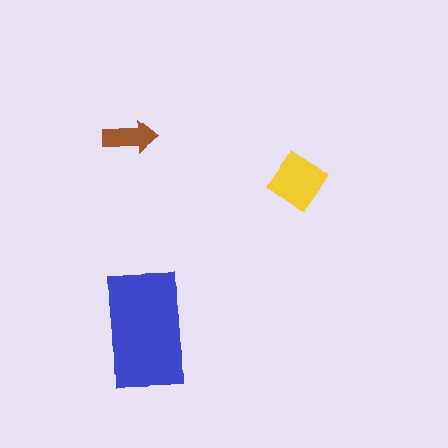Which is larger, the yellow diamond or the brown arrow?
The yellow diamond.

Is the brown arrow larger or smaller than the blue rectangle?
Smaller.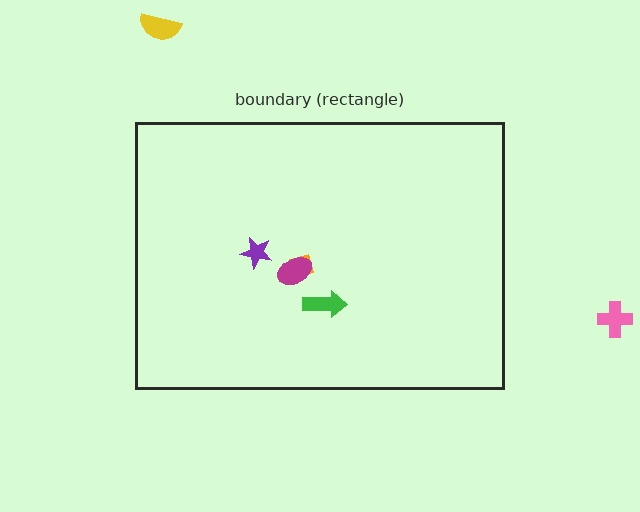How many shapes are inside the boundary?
4 inside, 2 outside.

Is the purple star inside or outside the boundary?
Inside.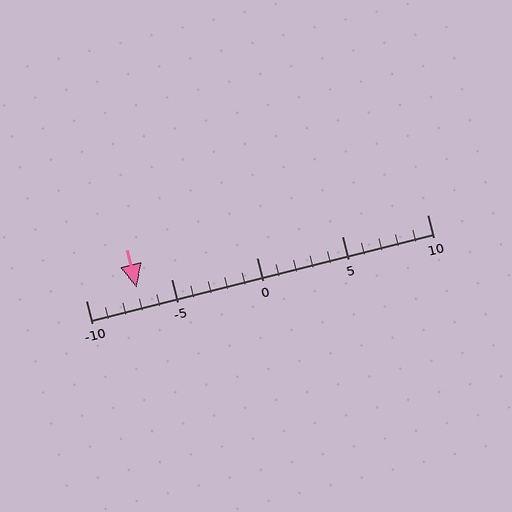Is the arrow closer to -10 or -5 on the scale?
The arrow is closer to -5.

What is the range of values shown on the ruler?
The ruler shows values from -10 to 10.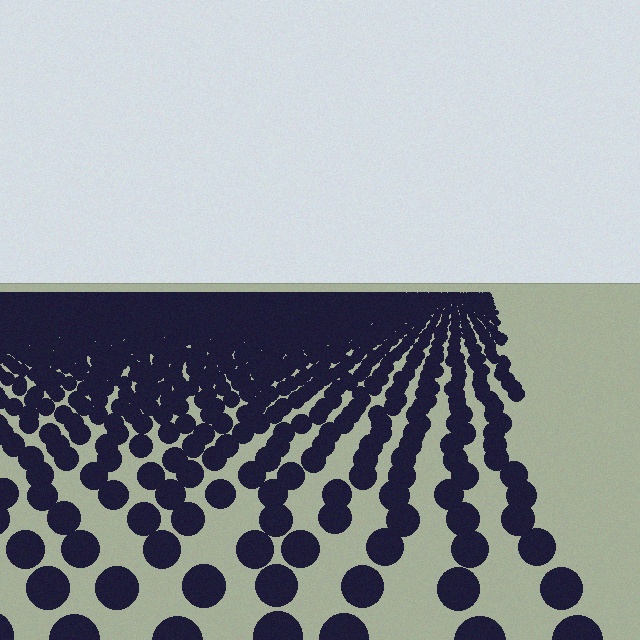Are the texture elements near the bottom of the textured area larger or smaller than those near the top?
Larger. Near the bottom, elements are closer to the viewer and appear at a bigger on-screen size.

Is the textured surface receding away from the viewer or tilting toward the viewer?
The surface is receding away from the viewer. Texture elements get smaller and denser toward the top.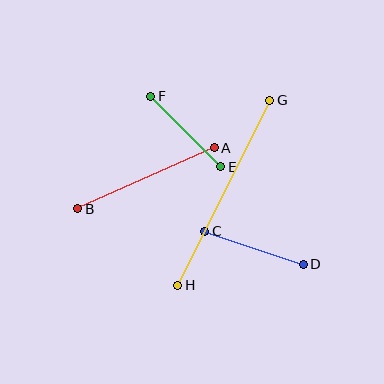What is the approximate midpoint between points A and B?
The midpoint is at approximately (146, 178) pixels.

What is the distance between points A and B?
The distance is approximately 150 pixels.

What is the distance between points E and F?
The distance is approximately 99 pixels.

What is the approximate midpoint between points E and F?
The midpoint is at approximately (186, 131) pixels.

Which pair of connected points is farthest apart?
Points G and H are farthest apart.